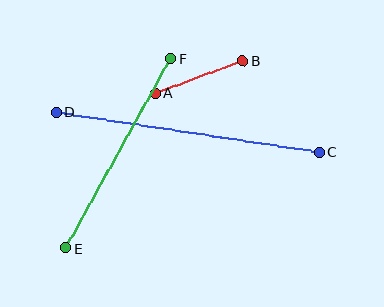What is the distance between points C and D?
The distance is approximately 266 pixels.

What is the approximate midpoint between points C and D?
The midpoint is at approximately (188, 132) pixels.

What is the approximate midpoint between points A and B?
The midpoint is at approximately (199, 77) pixels.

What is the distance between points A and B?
The distance is approximately 93 pixels.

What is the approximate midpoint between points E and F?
The midpoint is at approximately (118, 153) pixels.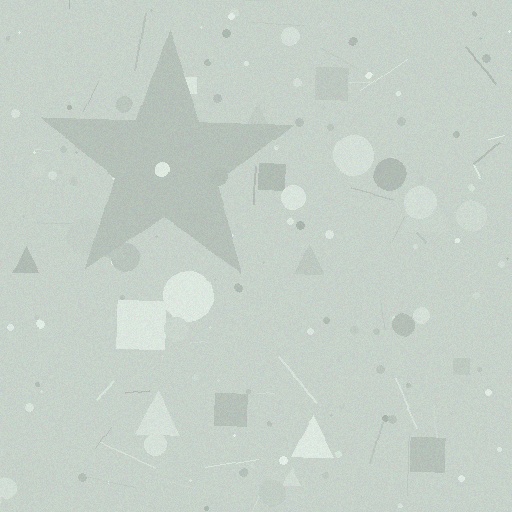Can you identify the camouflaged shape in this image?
The camouflaged shape is a star.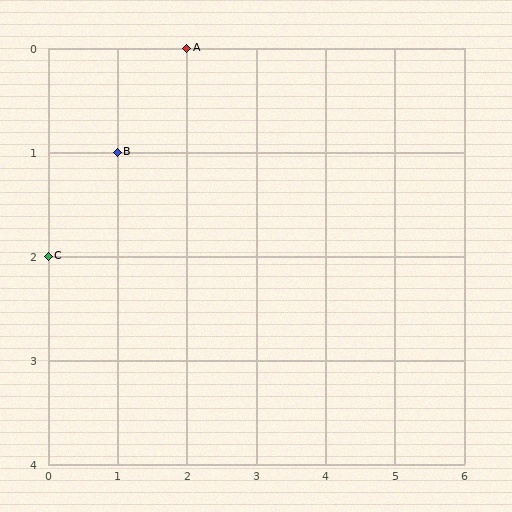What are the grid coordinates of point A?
Point A is at grid coordinates (2, 0).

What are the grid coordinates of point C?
Point C is at grid coordinates (0, 2).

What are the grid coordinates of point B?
Point B is at grid coordinates (1, 1).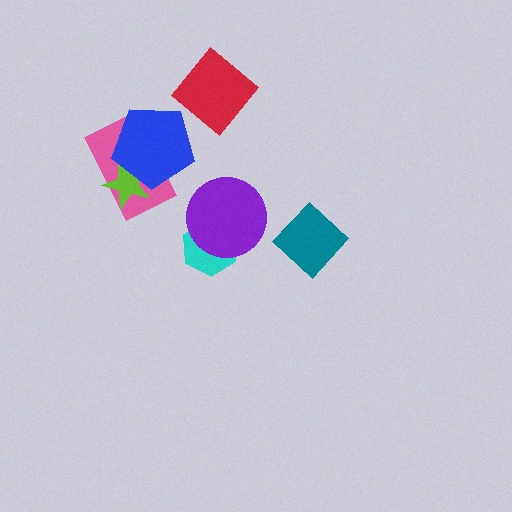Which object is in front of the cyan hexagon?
The purple circle is in front of the cyan hexagon.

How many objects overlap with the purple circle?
1 object overlaps with the purple circle.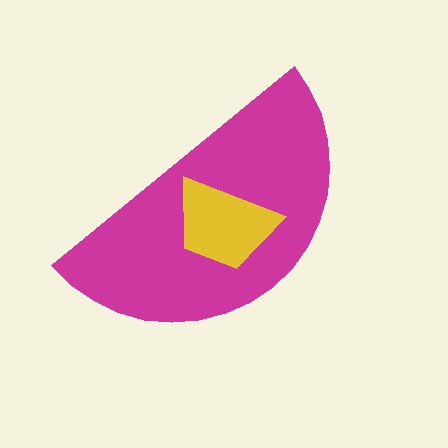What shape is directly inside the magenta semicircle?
The yellow trapezoid.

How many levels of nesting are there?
2.